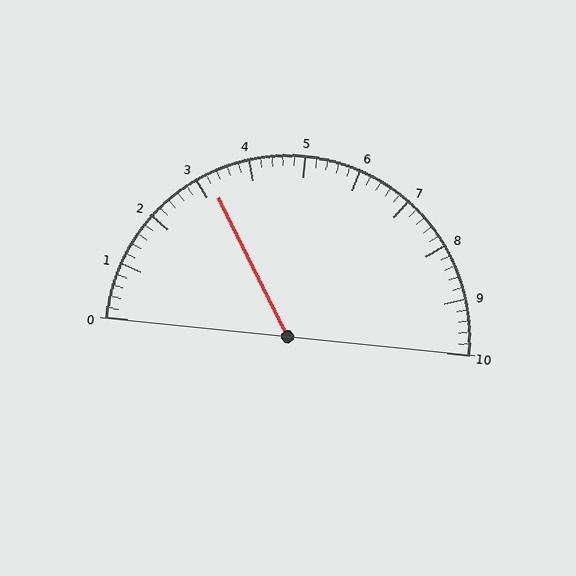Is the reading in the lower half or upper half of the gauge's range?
The reading is in the lower half of the range (0 to 10).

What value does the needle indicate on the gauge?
The needle indicates approximately 3.2.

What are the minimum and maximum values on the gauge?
The gauge ranges from 0 to 10.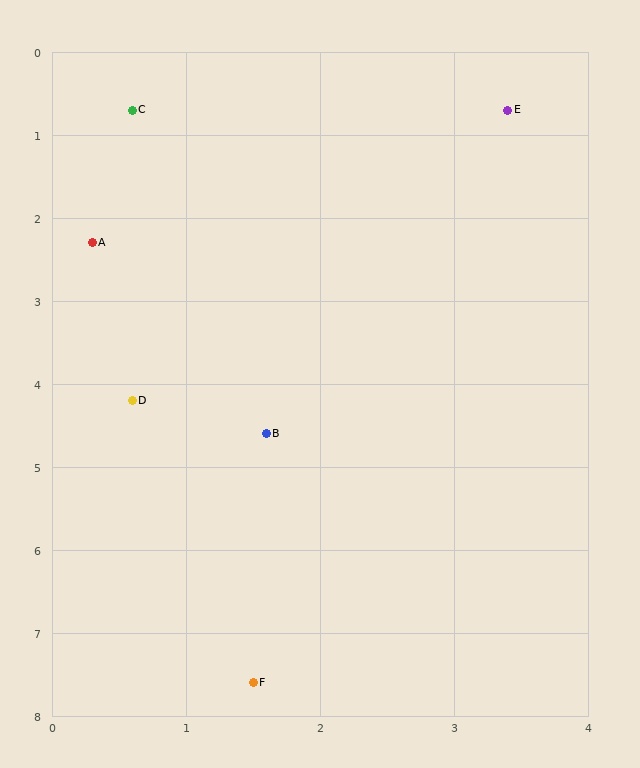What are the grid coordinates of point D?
Point D is at approximately (0.6, 4.2).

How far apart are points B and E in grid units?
Points B and E are about 4.3 grid units apart.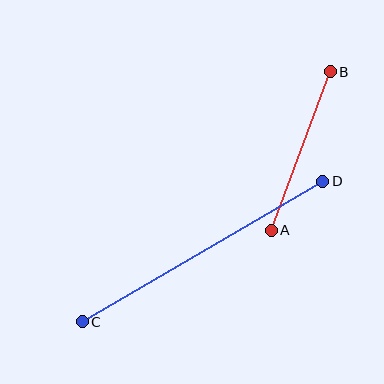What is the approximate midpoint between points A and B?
The midpoint is at approximately (301, 151) pixels.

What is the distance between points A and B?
The distance is approximately 169 pixels.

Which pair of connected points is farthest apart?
Points C and D are farthest apart.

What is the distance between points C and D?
The distance is approximately 278 pixels.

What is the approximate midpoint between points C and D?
The midpoint is at approximately (202, 252) pixels.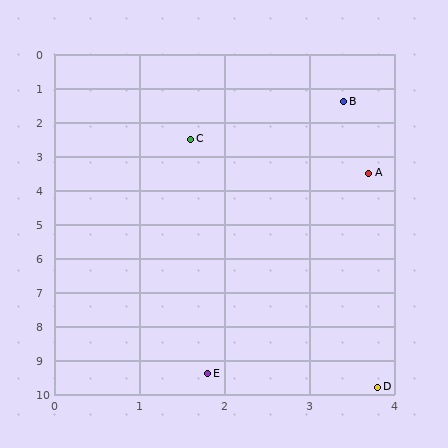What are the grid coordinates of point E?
Point E is at approximately (1.8, 9.4).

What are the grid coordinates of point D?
Point D is at approximately (3.8, 9.8).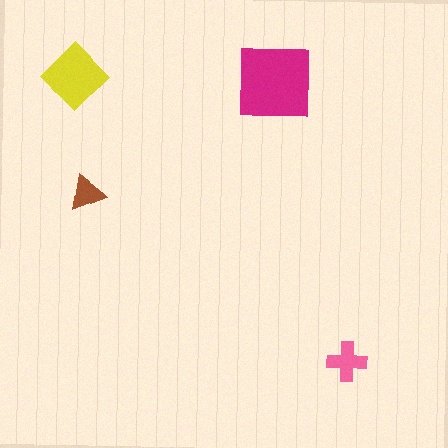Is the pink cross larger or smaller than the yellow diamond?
Smaller.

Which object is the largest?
The magenta square.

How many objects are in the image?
There are 4 objects in the image.